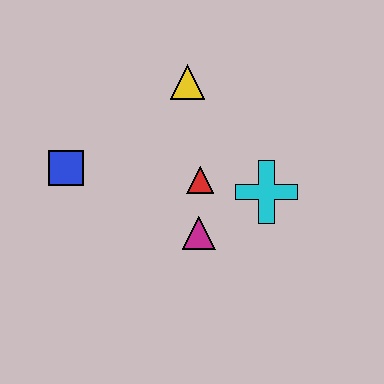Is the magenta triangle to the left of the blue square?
No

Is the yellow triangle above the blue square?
Yes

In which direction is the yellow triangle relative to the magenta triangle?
The yellow triangle is above the magenta triangle.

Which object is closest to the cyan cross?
The red triangle is closest to the cyan cross.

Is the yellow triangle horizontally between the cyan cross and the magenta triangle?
No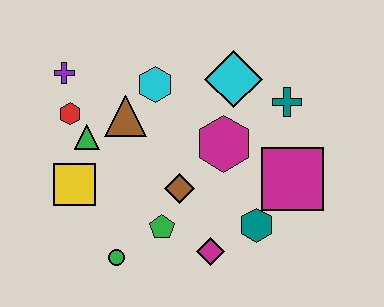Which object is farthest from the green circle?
The teal cross is farthest from the green circle.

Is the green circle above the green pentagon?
No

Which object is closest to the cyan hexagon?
The brown triangle is closest to the cyan hexagon.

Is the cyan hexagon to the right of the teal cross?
No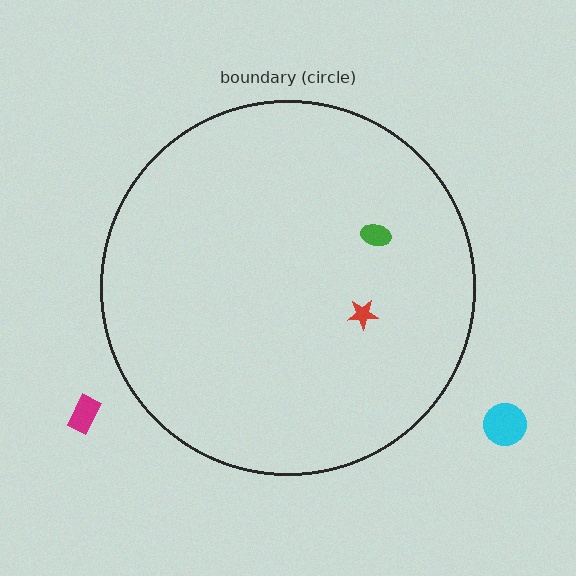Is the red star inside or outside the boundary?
Inside.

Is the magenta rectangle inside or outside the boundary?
Outside.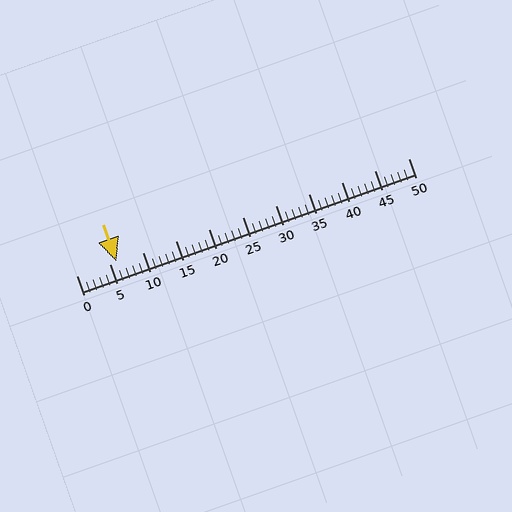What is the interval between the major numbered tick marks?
The major tick marks are spaced 5 units apart.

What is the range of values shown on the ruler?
The ruler shows values from 0 to 50.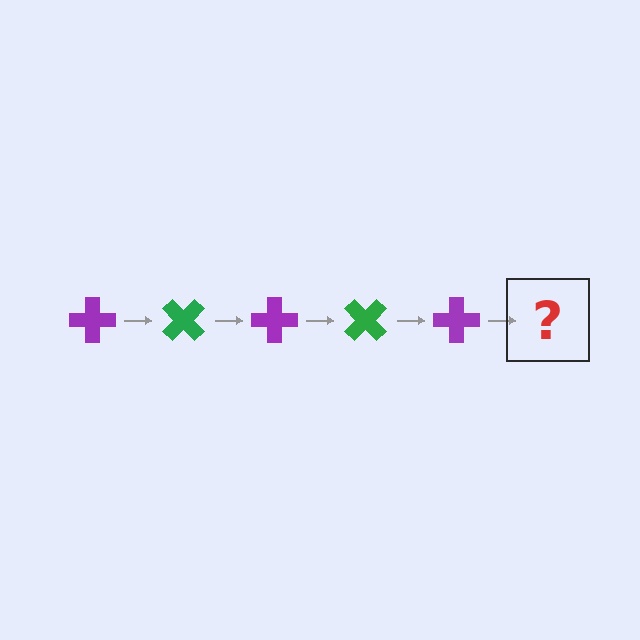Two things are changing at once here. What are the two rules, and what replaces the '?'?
The two rules are that it rotates 45 degrees each step and the color cycles through purple and green. The '?' should be a green cross, rotated 225 degrees from the start.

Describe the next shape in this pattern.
It should be a green cross, rotated 225 degrees from the start.